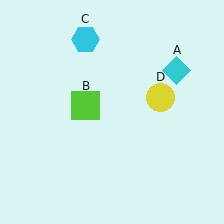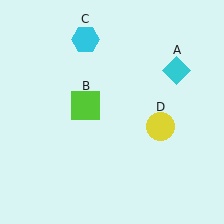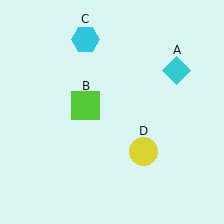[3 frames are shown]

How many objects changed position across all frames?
1 object changed position: yellow circle (object D).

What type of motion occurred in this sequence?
The yellow circle (object D) rotated clockwise around the center of the scene.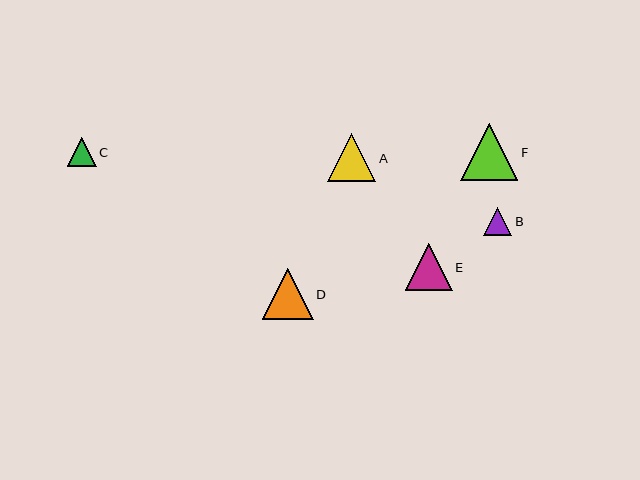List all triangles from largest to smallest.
From largest to smallest: F, D, A, E, C, B.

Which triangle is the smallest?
Triangle B is the smallest with a size of approximately 29 pixels.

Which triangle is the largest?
Triangle F is the largest with a size of approximately 58 pixels.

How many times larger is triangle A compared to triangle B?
Triangle A is approximately 1.7 times the size of triangle B.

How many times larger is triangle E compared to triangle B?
Triangle E is approximately 1.6 times the size of triangle B.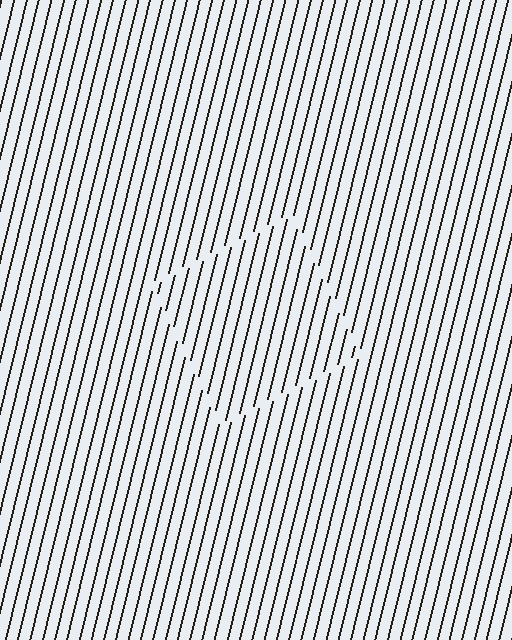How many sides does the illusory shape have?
4 sides — the line-ends trace a square.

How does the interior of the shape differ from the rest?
The interior of the shape contains the same grating, shifted by half a period — the contour is defined by the phase discontinuity where line-ends from the inner and outer gratings abut.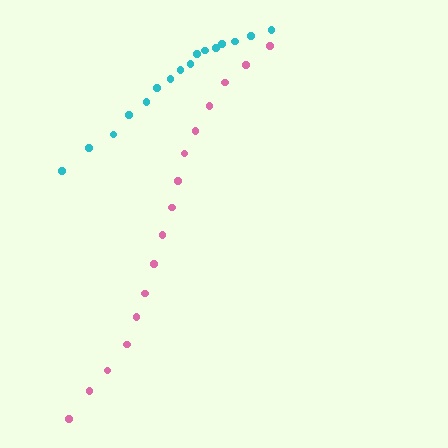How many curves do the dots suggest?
There are 2 distinct paths.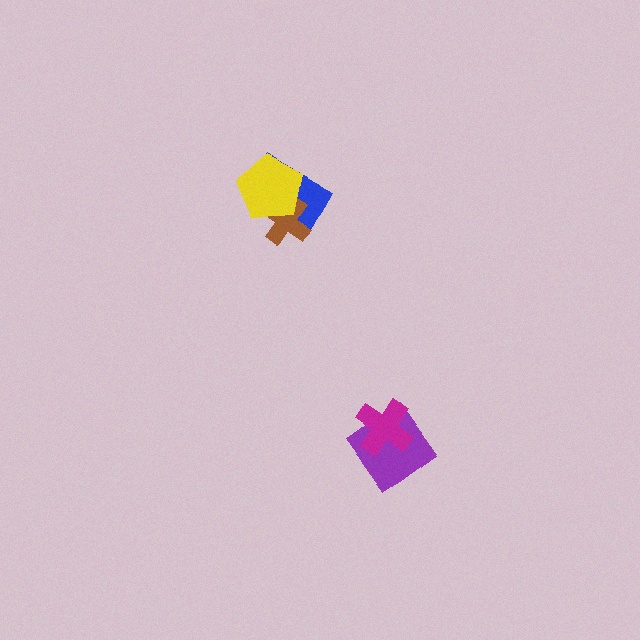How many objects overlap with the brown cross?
2 objects overlap with the brown cross.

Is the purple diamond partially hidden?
Yes, it is partially covered by another shape.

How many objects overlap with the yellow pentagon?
2 objects overlap with the yellow pentagon.